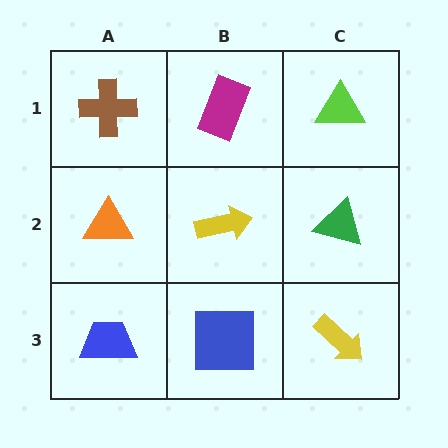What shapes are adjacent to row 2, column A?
A brown cross (row 1, column A), a blue trapezoid (row 3, column A), a yellow arrow (row 2, column B).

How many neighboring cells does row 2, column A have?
3.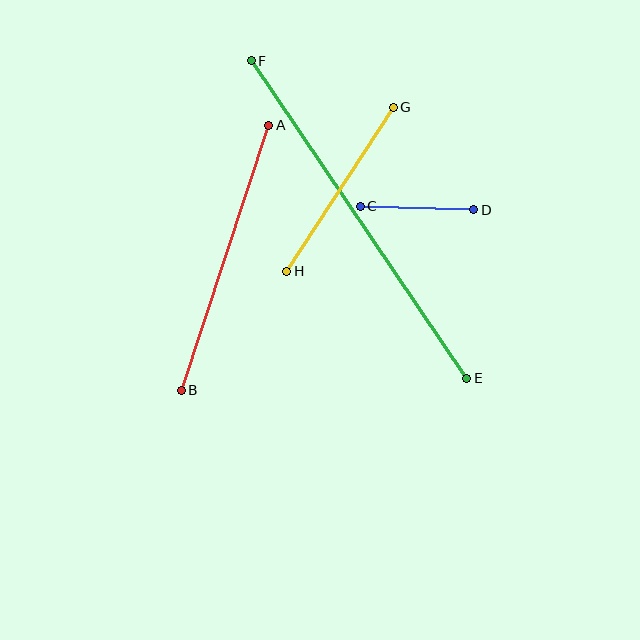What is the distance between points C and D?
The distance is approximately 114 pixels.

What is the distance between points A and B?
The distance is approximately 279 pixels.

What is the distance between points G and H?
The distance is approximately 196 pixels.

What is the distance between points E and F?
The distance is approximately 384 pixels.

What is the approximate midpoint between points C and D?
The midpoint is at approximately (417, 208) pixels.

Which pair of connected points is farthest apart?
Points E and F are farthest apart.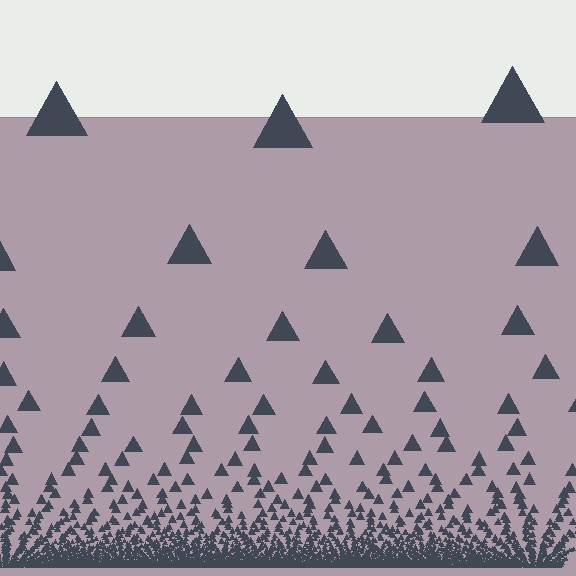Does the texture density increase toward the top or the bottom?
Density increases toward the bottom.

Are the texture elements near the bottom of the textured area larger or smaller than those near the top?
Smaller. The gradient is inverted — elements near the bottom are smaller and denser.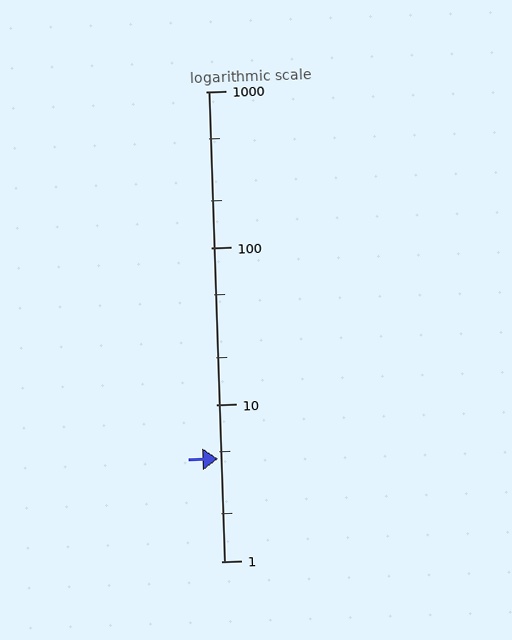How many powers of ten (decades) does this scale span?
The scale spans 3 decades, from 1 to 1000.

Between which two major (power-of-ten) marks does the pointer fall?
The pointer is between 1 and 10.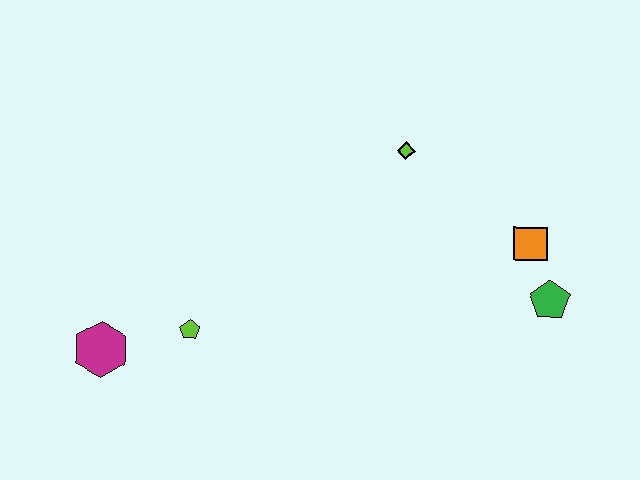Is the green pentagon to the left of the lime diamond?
No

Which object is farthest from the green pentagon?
The magenta hexagon is farthest from the green pentagon.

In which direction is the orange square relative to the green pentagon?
The orange square is above the green pentagon.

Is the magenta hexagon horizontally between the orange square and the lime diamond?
No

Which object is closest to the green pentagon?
The orange square is closest to the green pentagon.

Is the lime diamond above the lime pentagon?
Yes